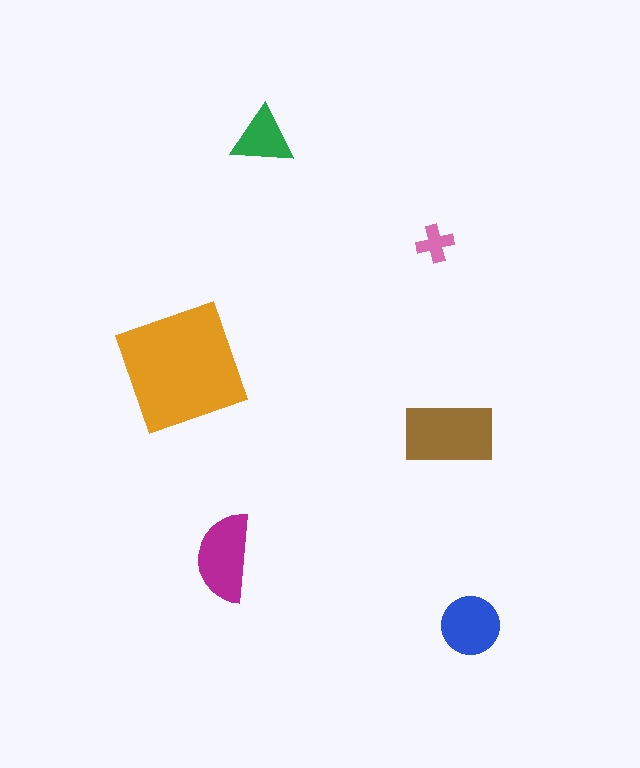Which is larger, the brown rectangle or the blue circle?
The brown rectangle.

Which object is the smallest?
The pink cross.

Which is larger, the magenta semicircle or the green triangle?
The magenta semicircle.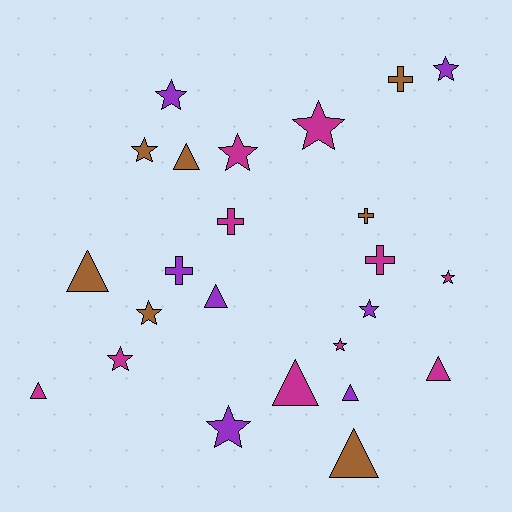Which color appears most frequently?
Magenta, with 10 objects.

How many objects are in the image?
There are 24 objects.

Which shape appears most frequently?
Star, with 11 objects.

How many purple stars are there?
There are 4 purple stars.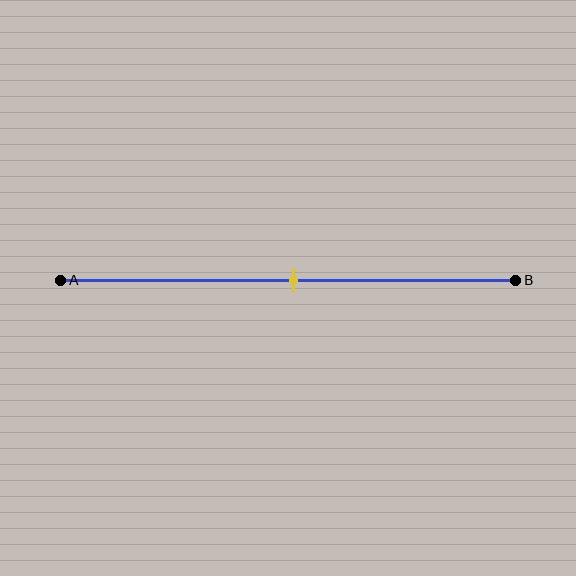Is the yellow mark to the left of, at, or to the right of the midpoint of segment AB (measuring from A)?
The yellow mark is approximately at the midpoint of segment AB.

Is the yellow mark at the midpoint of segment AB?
Yes, the mark is approximately at the midpoint.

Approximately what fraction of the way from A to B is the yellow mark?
The yellow mark is approximately 50% of the way from A to B.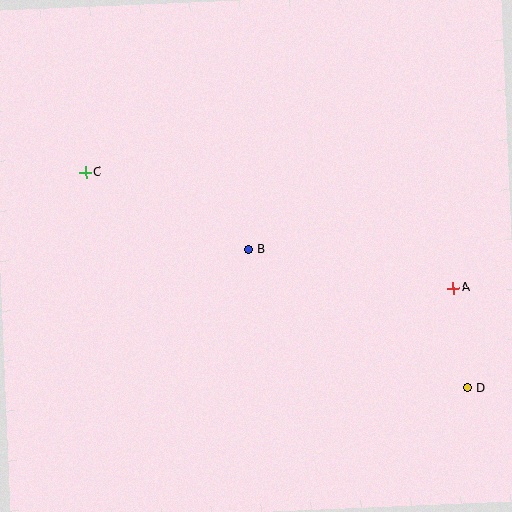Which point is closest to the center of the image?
Point B at (248, 249) is closest to the center.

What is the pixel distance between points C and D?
The distance between C and D is 439 pixels.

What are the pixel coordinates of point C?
Point C is at (85, 172).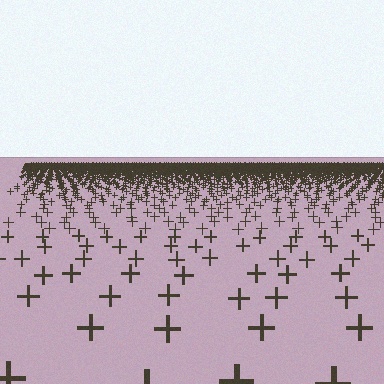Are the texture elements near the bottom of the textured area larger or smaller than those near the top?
Larger. Near the bottom, elements are closer to the viewer and appear at a bigger on-screen size.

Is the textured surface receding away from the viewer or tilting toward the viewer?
The surface is receding away from the viewer. Texture elements get smaller and denser toward the top.